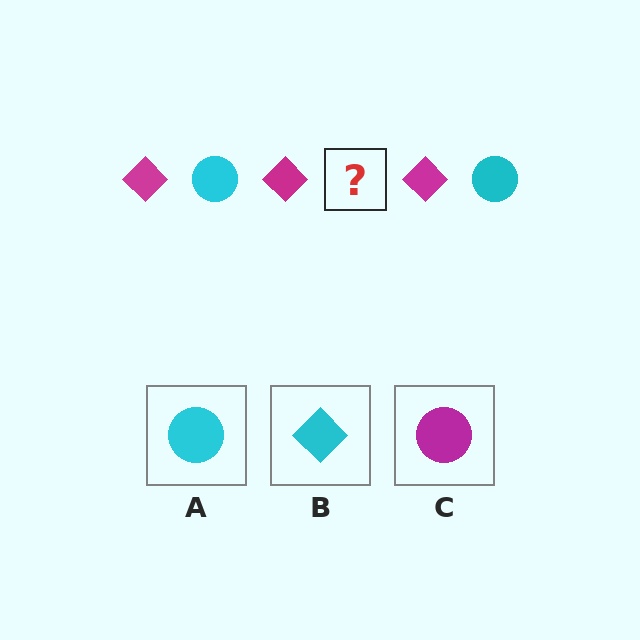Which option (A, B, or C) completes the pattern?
A.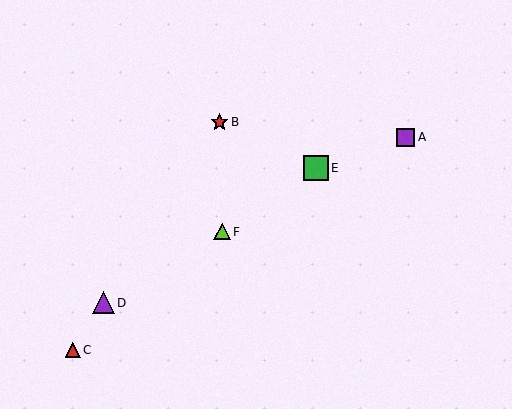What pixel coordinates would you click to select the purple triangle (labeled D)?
Click at (104, 303) to select the purple triangle D.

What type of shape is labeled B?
Shape B is a red star.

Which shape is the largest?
The green square (labeled E) is the largest.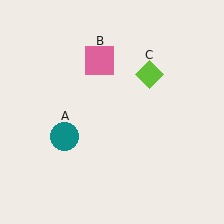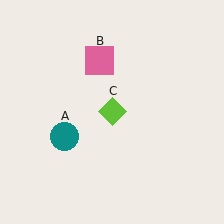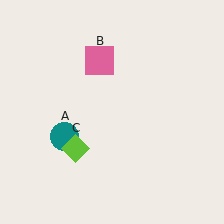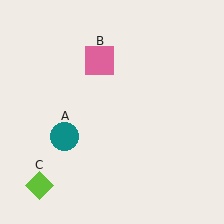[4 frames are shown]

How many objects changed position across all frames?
1 object changed position: lime diamond (object C).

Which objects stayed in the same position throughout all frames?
Teal circle (object A) and pink square (object B) remained stationary.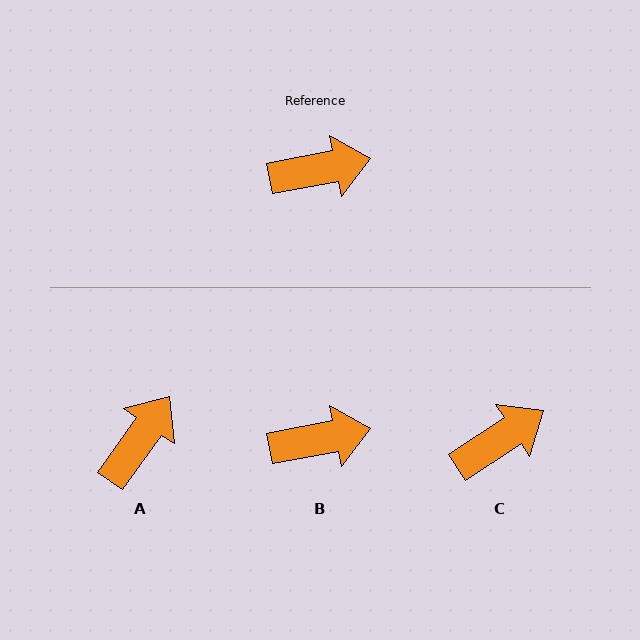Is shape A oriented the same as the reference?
No, it is off by about 44 degrees.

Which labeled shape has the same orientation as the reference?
B.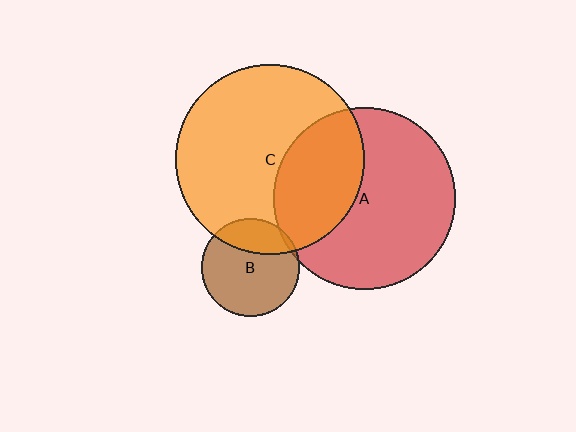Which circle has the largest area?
Circle C (orange).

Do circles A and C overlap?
Yes.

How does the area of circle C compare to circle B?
Approximately 3.7 times.